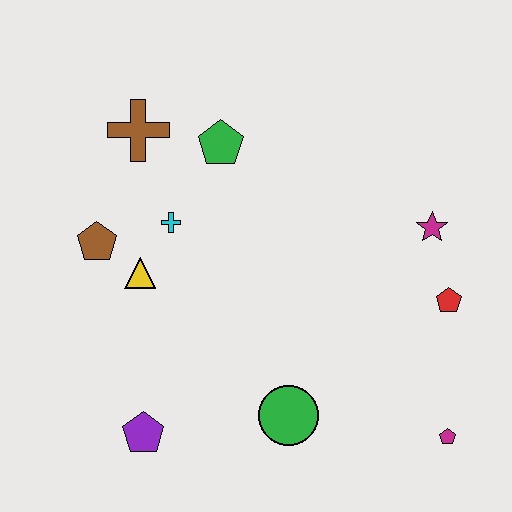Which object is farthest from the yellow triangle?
The magenta pentagon is farthest from the yellow triangle.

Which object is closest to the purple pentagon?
The green circle is closest to the purple pentagon.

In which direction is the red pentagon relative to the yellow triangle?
The red pentagon is to the right of the yellow triangle.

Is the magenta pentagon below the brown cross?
Yes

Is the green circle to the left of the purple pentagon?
No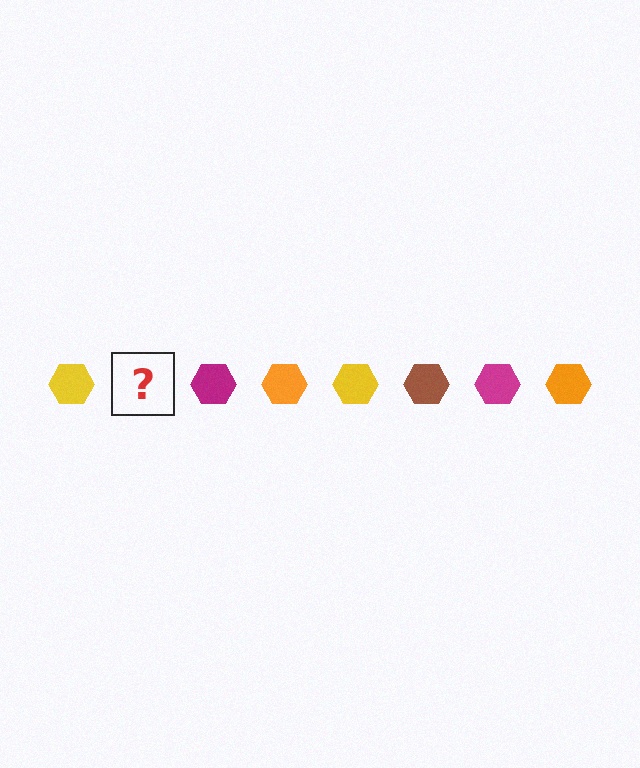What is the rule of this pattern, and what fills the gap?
The rule is that the pattern cycles through yellow, brown, magenta, orange hexagons. The gap should be filled with a brown hexagon.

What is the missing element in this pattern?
The missing element is a brown hexagon.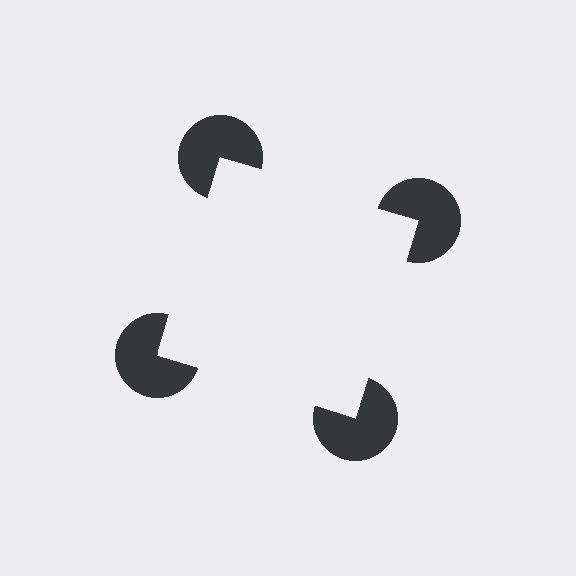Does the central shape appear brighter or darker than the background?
It typically appears slightly brighter than the background, even though no actual brightness change is drawn.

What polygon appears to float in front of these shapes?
An illusory square — its edges are inferred from the aligned wedge cuts in the pac-man discs, not physically drawn.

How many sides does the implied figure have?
4 sides.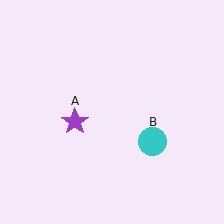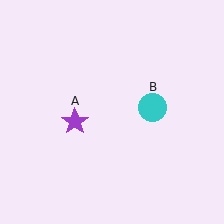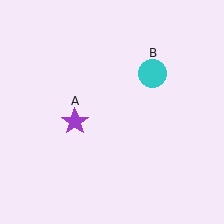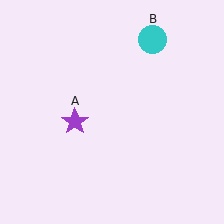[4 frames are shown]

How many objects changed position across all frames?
1 object changed position: cyan circle (object B).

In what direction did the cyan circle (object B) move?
The cyan circle (object B) moved up.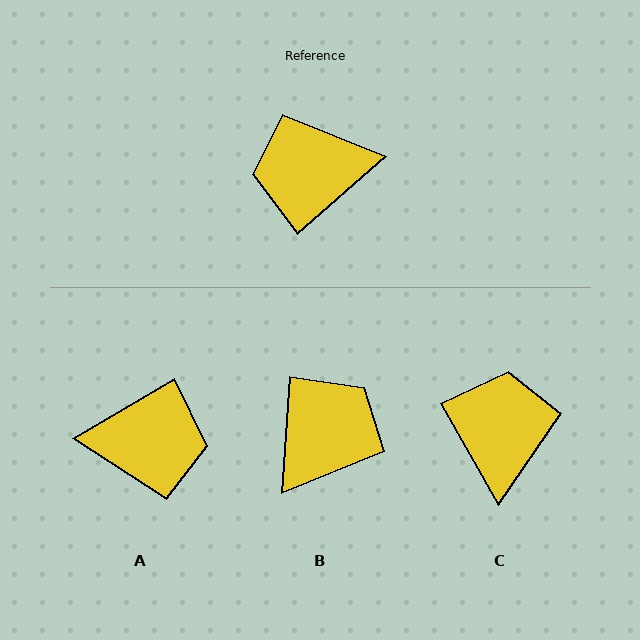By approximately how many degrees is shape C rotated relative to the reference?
Approximately 102 degrees clockwise.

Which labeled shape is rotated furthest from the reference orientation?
A, about 169 degrees away.